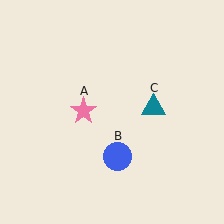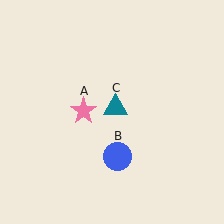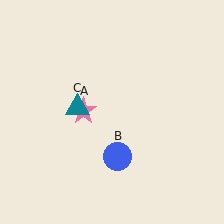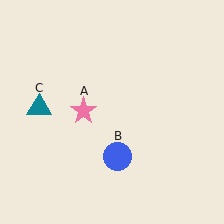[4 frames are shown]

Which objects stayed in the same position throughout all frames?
Pink star (object A) and blue circle (object B) remained stationary.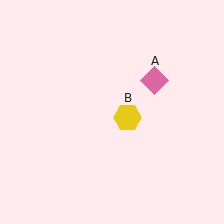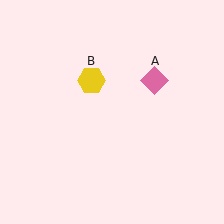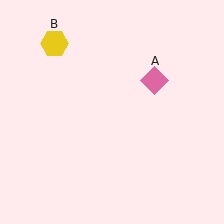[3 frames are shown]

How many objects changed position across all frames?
1 object changed position: yellow hexagon (object B).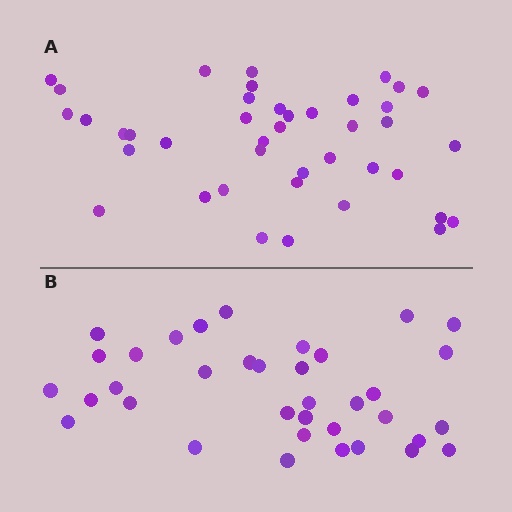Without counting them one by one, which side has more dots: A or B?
Region A (the top region) has more dots.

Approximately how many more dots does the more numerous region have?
Region A has about 5 more dots than region B.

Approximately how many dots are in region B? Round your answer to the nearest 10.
About 40 dots. (The exact count is 36, which rounds to 40.)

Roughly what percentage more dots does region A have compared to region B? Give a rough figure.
About 15% more.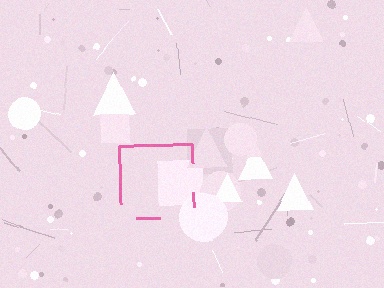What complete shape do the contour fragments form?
The contour fragments form a square.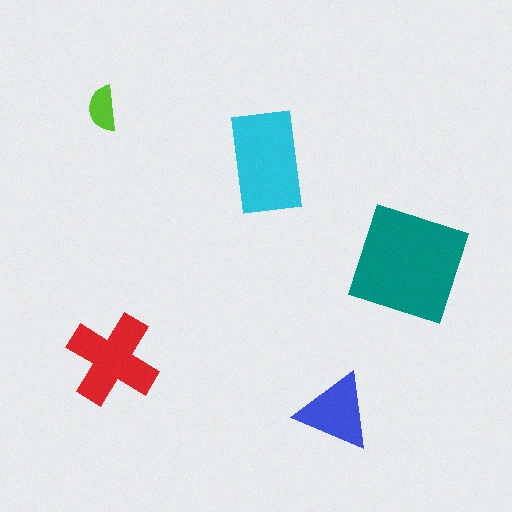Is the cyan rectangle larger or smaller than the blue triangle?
Larger.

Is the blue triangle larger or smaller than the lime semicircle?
Larger.